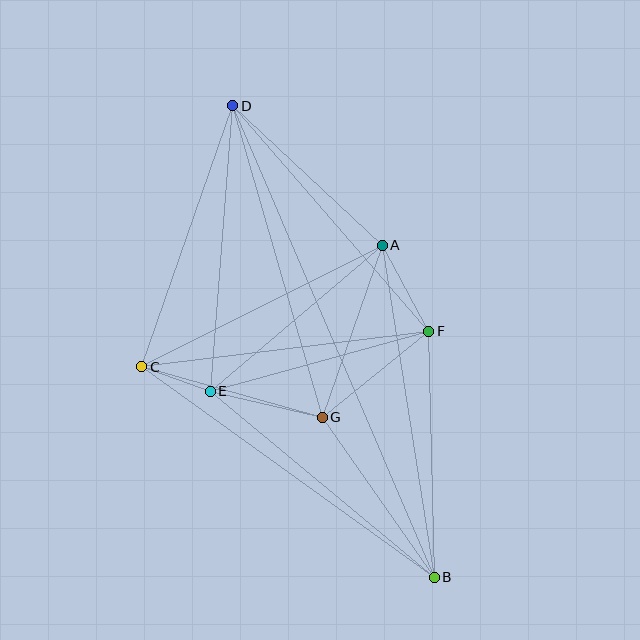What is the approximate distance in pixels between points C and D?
The distance between C and D is approximately 276 pixels.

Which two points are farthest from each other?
Points B and D are farthest from each other.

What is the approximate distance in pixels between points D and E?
The distance between D and E is approximately 286 pixels.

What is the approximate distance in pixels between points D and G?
The distance between D and G is approximately 324 pixels.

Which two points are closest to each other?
Points C and E are closest to each other.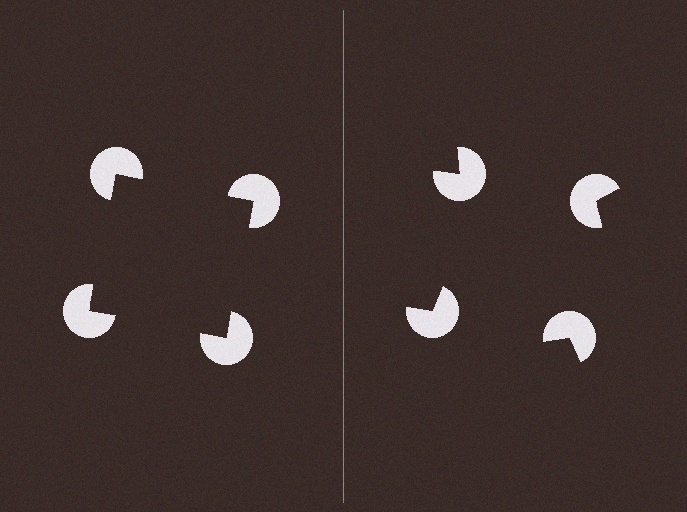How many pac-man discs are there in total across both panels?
8 — 4 on each side.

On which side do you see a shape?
An illusory square appears on the left side. On the right side the wedge cuts are rotated, so no coherent shape forms.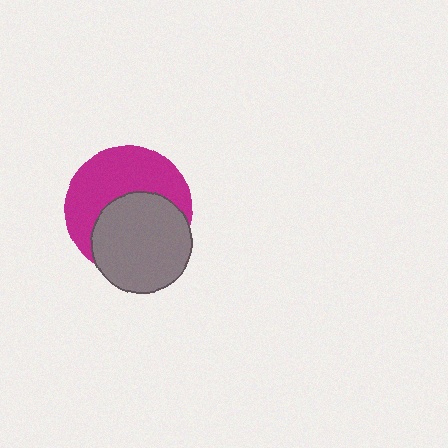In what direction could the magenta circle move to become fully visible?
The magenta circle could move up. That would shift it out from behind the gray circle entirely.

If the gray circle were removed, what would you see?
You would see the complete magenta circle.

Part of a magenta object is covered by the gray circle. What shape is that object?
It is a circle.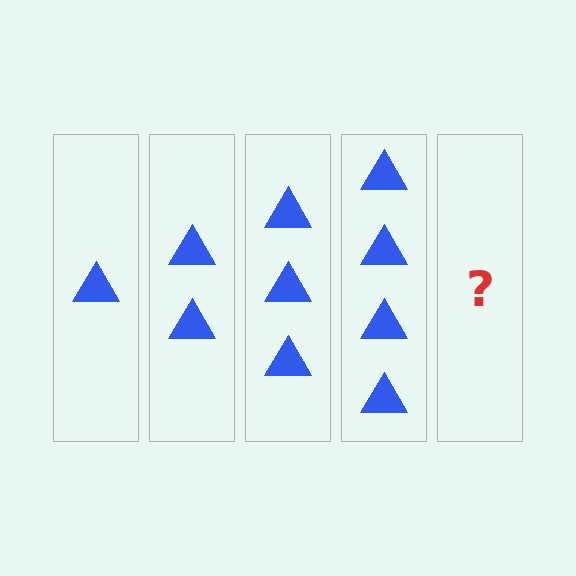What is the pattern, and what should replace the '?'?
The pattern is that each step adds one more triangle. The '?' should be 5 triangles.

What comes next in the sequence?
The next element should be 5 triangles.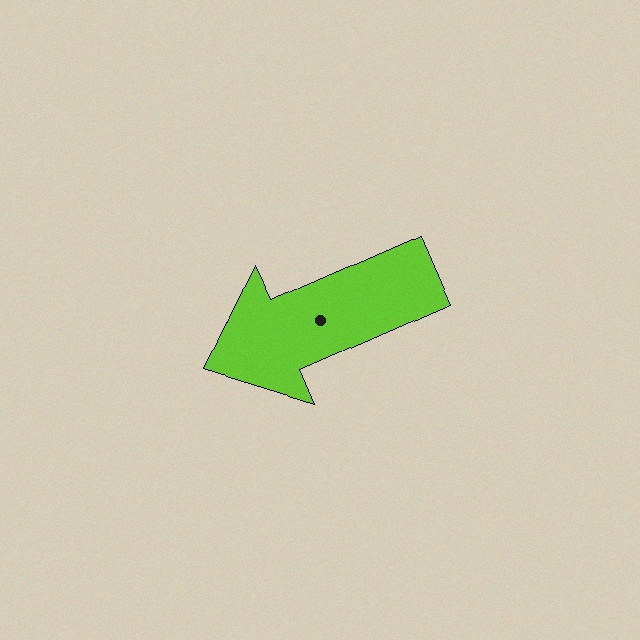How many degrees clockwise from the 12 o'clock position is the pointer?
Approximately 246 degrees.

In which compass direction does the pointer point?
Southwest.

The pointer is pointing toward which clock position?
Roughly 8 o'clock.